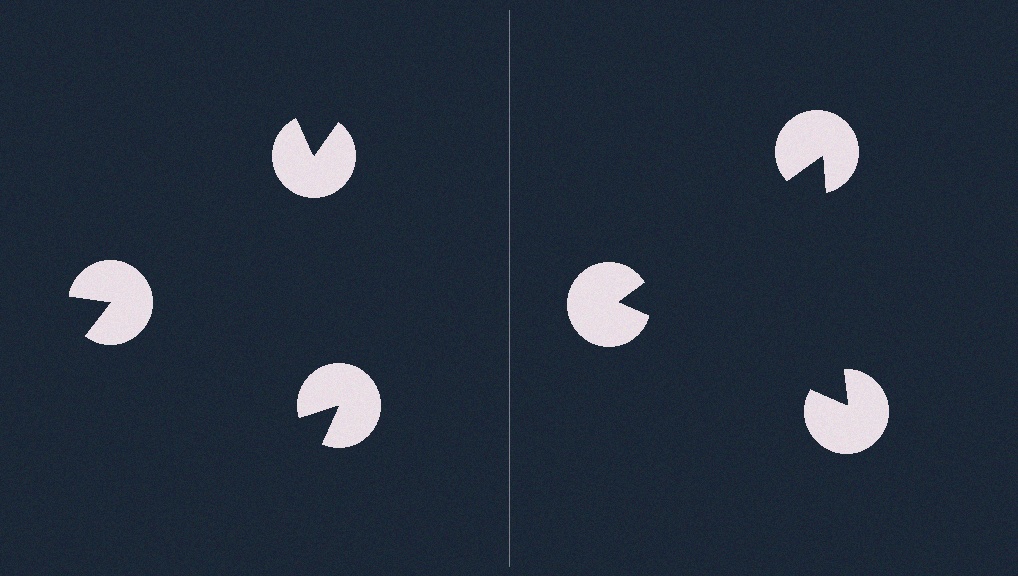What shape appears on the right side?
An illusory triangle.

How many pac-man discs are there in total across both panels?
6 — 3 on each side.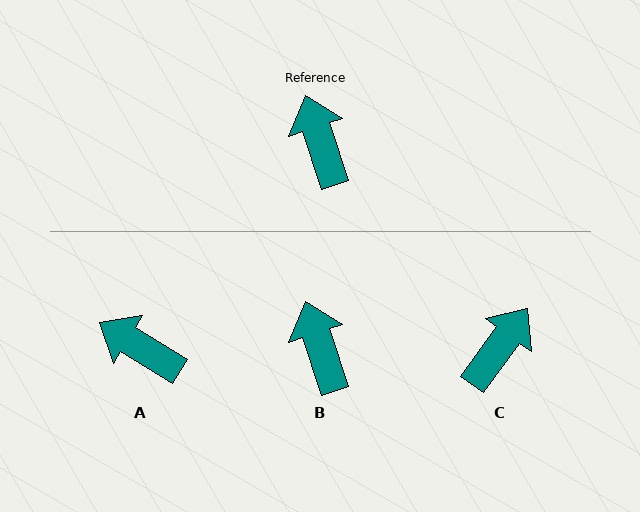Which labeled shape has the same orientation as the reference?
B.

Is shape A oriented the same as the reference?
No, it is off by about 40 degrees.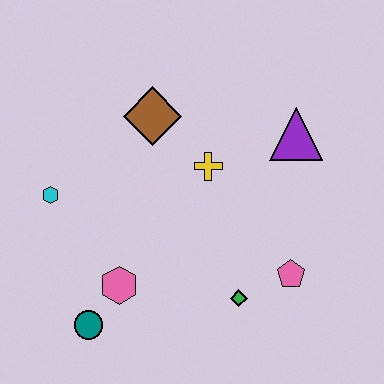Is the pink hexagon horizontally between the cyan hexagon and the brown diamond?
Yes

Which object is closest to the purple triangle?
The yellow cross is closest to the purple triangle.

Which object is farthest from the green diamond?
The cyan hexagon is farthest from the green diamond.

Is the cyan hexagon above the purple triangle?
No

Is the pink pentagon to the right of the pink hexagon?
Yes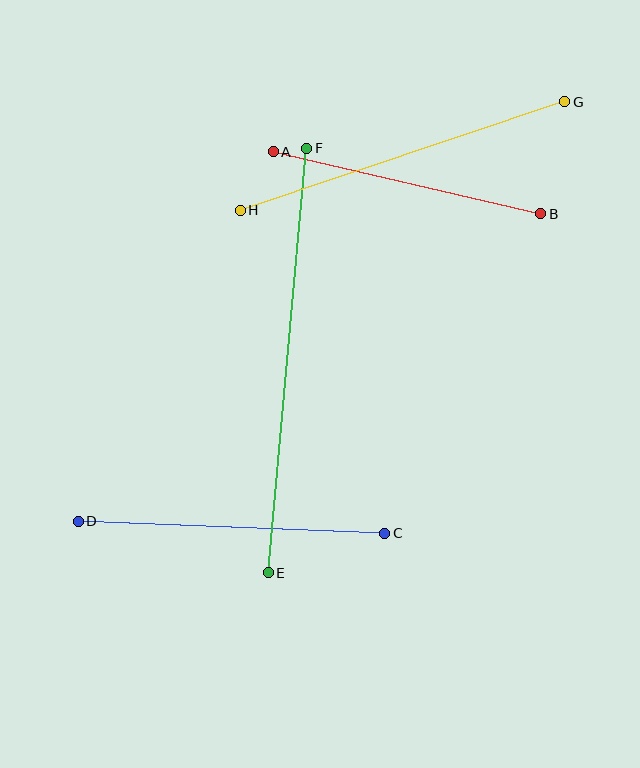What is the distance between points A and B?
The distance is approximately 275 pixels.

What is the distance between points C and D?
The distance is approximately 306 pixels.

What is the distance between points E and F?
The distance is approximately 426 pixels.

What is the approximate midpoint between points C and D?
The midpoint is at approximately (231, 527) pixels.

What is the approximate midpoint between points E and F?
The midpoint is at approximately (288, 360) pixels.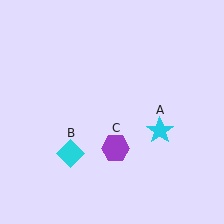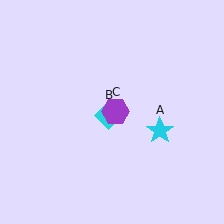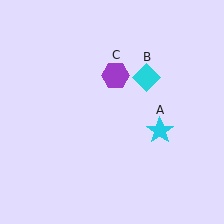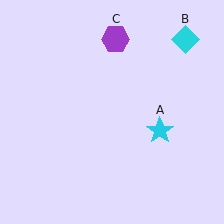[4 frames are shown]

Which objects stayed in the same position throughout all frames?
Cyan star (object A) remained stationary.